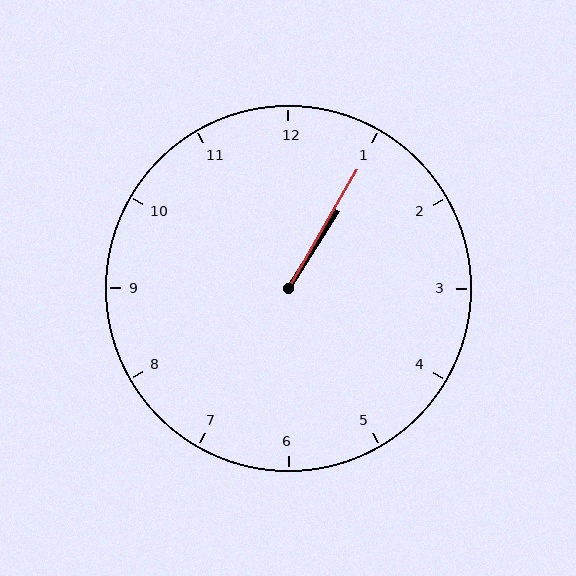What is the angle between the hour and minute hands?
Approximately 2 degrees.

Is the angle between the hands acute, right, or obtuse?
It is acute.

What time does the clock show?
1:05.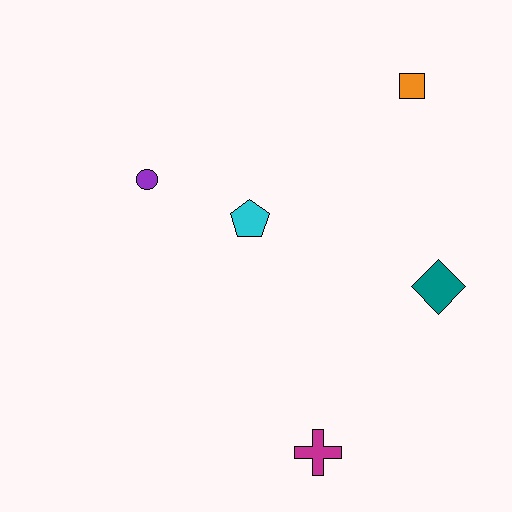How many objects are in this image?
There are 5 objects.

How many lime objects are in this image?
There are no lime objects.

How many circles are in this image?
There is 1 circle.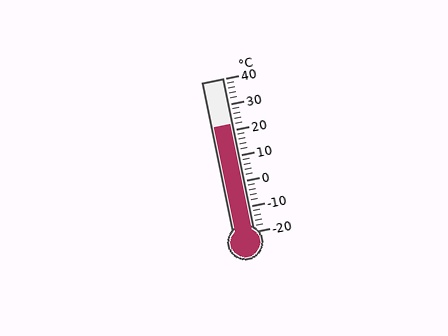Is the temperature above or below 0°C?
The temperature is above 0°C.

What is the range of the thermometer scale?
The thermometer scale ranges from -20°C to 40°C.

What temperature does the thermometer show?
The thermometer shows approximately 22°C.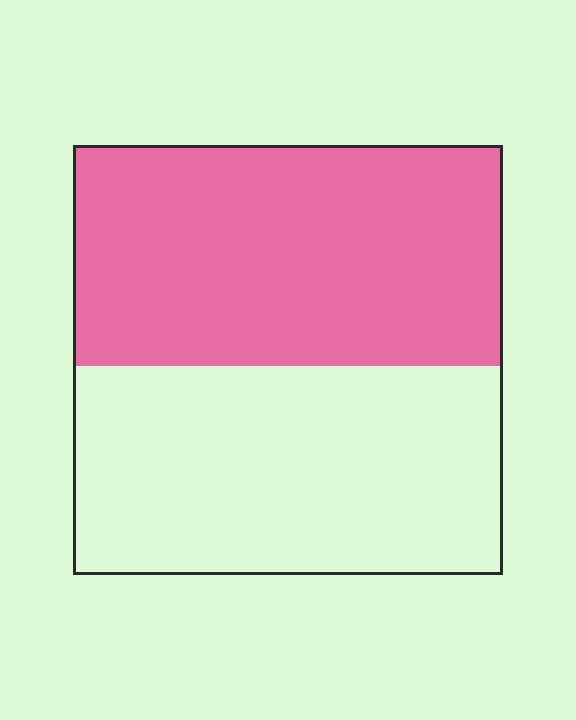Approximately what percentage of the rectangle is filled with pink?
Approximately 50%.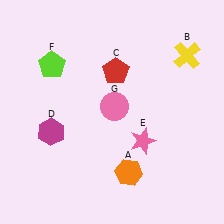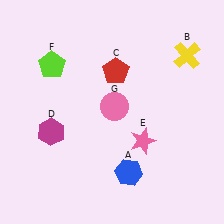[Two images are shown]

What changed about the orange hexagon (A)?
In Image 1, A is orange. In Image 2, it changed to blue.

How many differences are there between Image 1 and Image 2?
There is 1 difference between the two images.